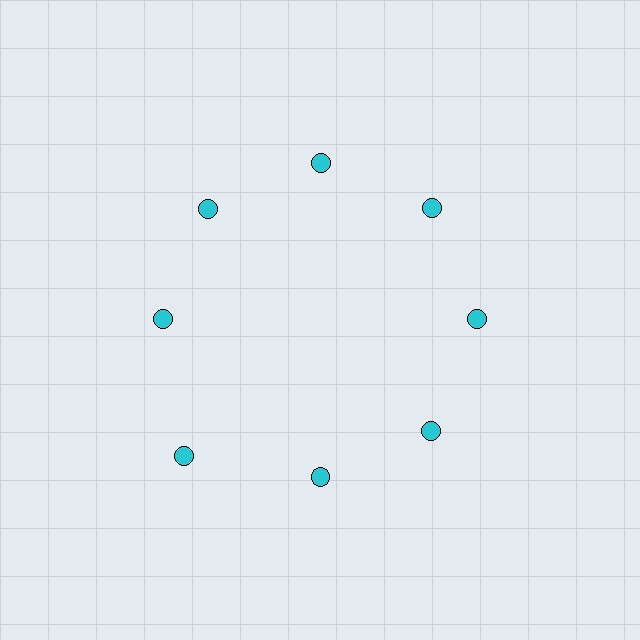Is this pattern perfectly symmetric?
No. The 8 cyan circles are arranged in a ring, but one element near the 8 o'clock position is pushed outward from the center, breaking the 8-fold rotational symmetry.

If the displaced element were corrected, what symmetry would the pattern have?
It would have 8-fold rotational symmetry — the pattern would map onto itself every 45 degrees.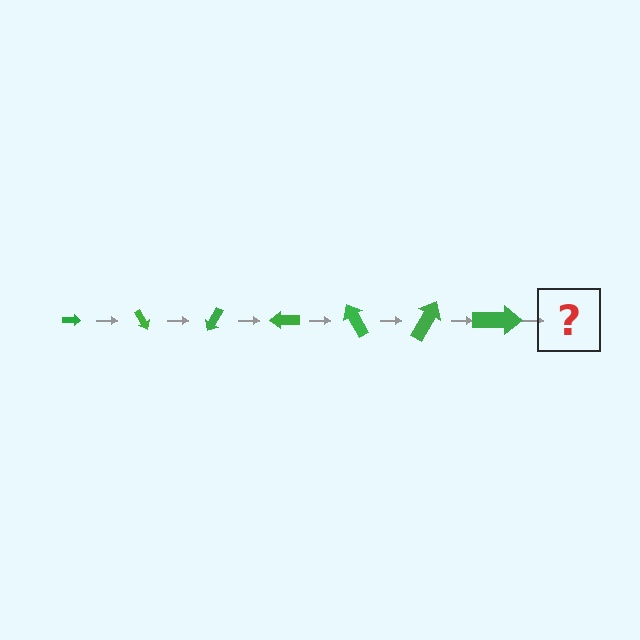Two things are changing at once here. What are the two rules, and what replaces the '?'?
The two rules are that the arrow grows larger each step and it rotates 60 degrees each step. The '?' should be an arrow, larger than the previous one and rotated 420 degrees from the start.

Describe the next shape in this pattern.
It should be an arrow, larger than the previous one and rotated 420 degrees from the start.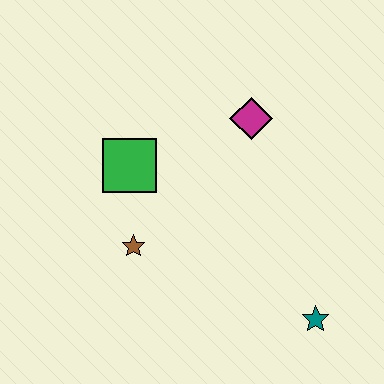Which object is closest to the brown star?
The green square is closest to the brown star.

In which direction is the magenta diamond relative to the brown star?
The magenta diamond is above the brown star.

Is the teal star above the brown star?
No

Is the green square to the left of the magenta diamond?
Yes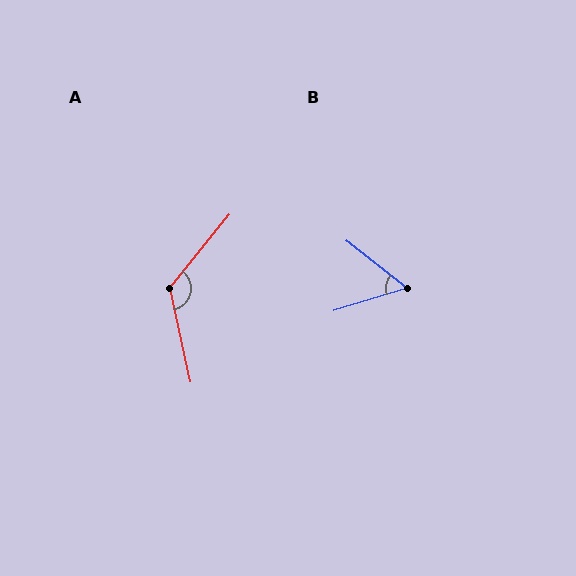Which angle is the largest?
A, at approximately 129 degrees.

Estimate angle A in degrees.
Approximately 129 degrees.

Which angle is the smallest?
B, at approximately 55 degrees.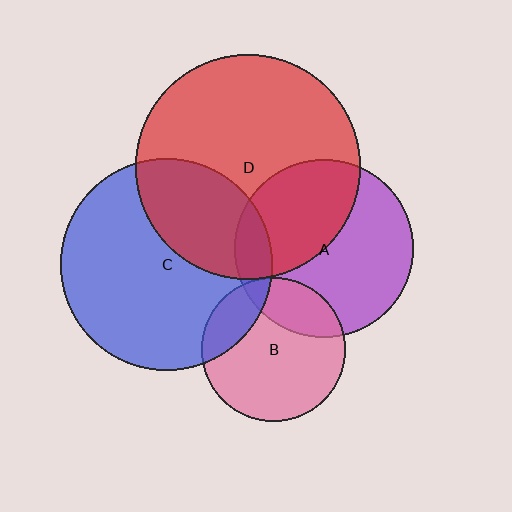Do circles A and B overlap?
Yes.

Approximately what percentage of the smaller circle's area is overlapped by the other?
Approximately 25%.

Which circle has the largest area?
Circle D (red).